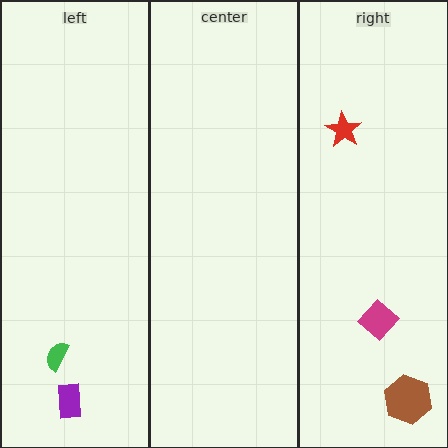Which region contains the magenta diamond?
The right region.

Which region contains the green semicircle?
The left region.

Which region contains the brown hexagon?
The right region.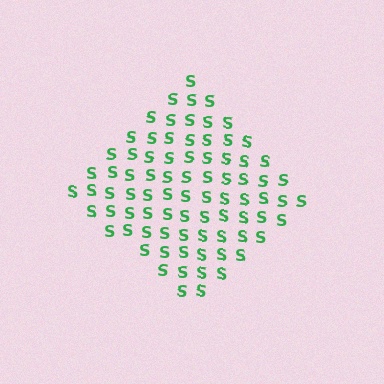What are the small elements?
The small elements are letter S's.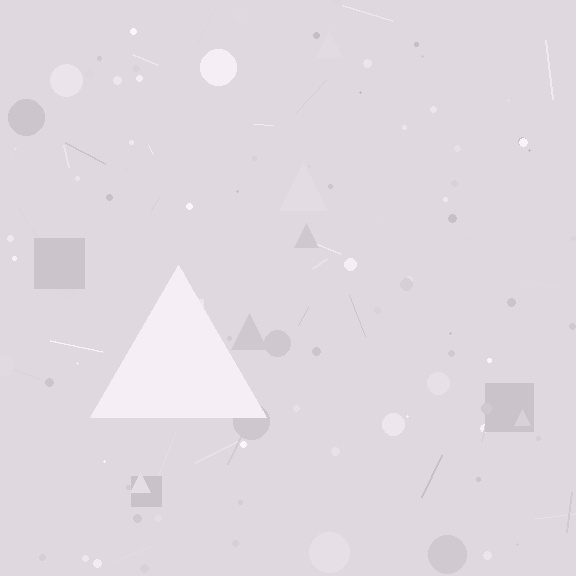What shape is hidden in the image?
A triangle is hidden in the image.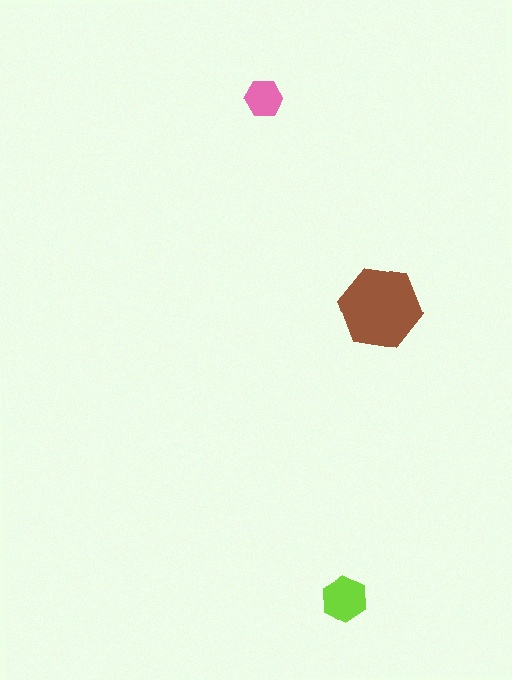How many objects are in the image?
There are 3 objects in the image.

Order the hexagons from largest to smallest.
the brown one, the lime one, the pink one.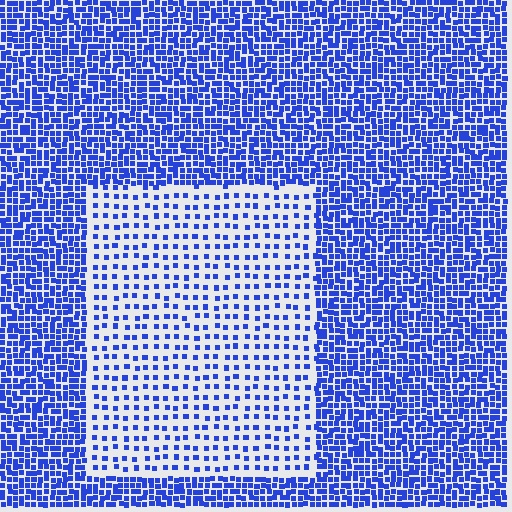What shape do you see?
I see a rectangle.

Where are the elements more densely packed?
The elements are more densely packed outside the rectangle boundary.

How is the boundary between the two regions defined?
The boundary is defined by a change in element density (approximately 2.6x ratio). All elements are the same color, size, and shape.